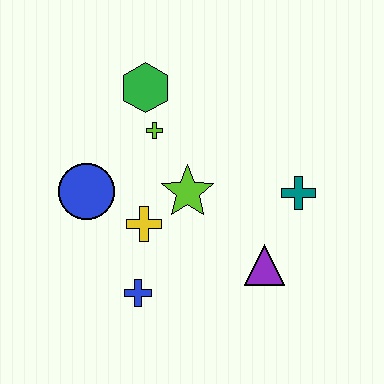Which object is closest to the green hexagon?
The lime cross is closest to the green hexagon.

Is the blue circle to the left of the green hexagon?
Yes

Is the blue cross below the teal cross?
Yes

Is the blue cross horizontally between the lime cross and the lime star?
No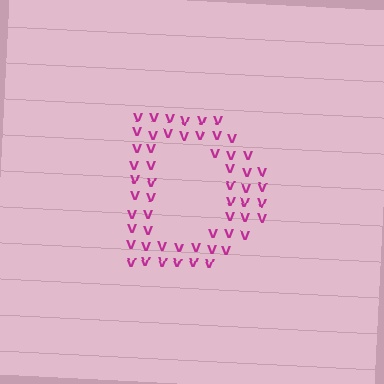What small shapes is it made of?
It is made of small letter V's.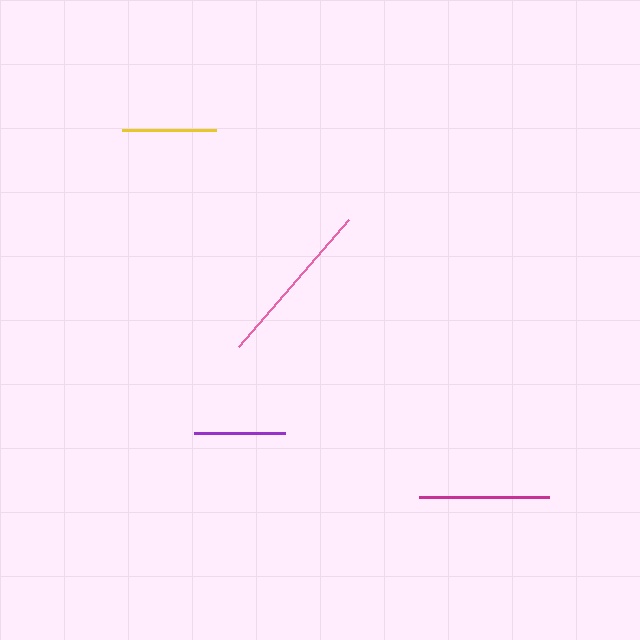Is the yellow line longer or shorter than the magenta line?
The magenta line is longer than the yellow line.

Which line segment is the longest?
The pink line is the longest at approximately 168 pixels.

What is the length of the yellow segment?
The yellow segment is approximately 93 pixels long.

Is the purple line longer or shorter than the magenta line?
The magenta line is longer than the purple line.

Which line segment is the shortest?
The purple line is the shortest at approximately 91 pixels.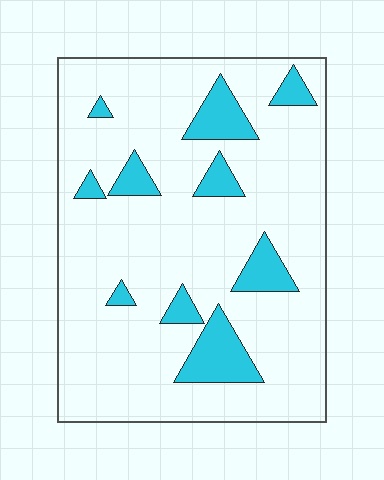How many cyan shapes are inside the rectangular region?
10.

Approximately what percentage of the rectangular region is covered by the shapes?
Approximately 15%.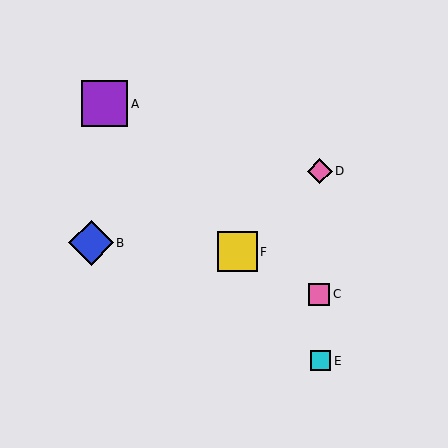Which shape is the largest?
The purple square (labeled A) is the largest.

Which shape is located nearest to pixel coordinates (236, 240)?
The yellow square (labeled F) at (237, 252) is nearest to that location.